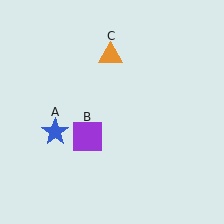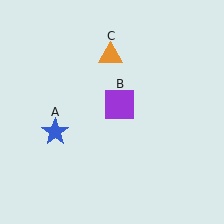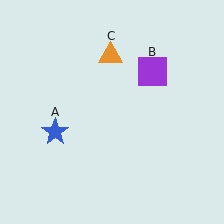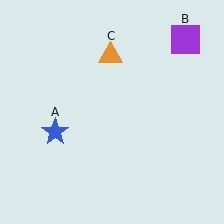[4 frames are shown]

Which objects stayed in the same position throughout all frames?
Blue star (object A) and orange triangle (object C) remained stationary.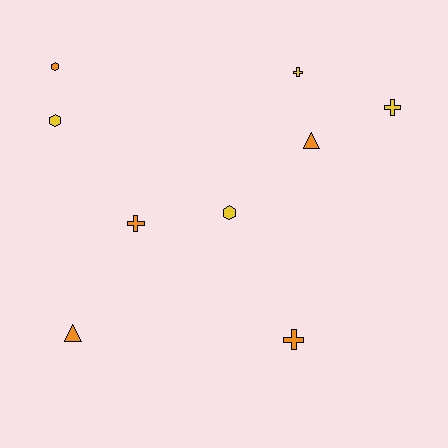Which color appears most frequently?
Orange, with 5 objects.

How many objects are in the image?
There are 9 objects.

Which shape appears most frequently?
Cross, with 4 objects.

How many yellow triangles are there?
There are no yellow triangles.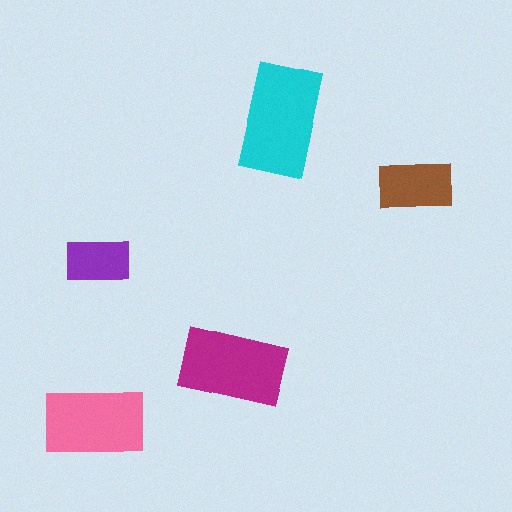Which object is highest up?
The cyan rectangle is topmost.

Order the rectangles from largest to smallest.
the cyan one, the magenta one, the pink one, the brown one, the purple one.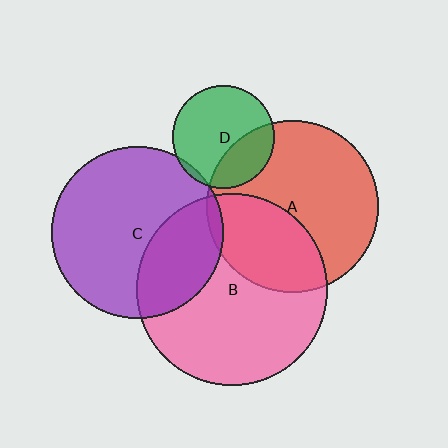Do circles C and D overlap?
Yes.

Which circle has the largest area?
Circle B (pink).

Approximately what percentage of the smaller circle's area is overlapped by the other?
Approximately 5%.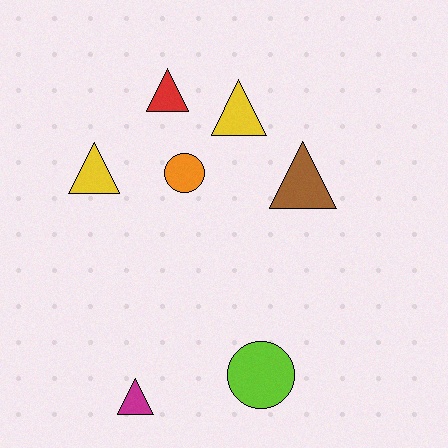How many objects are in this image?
There are 7 objects.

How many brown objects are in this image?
There is 1 brown object.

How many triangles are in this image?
There are 5 triangles.